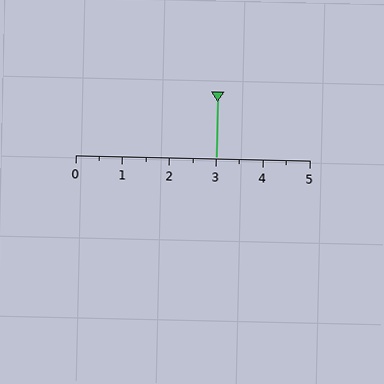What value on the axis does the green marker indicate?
The marker indicates approximately 3.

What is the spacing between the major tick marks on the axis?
The major ticks are spaced 1 apart.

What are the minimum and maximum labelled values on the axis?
The axis runs from 0 to 5.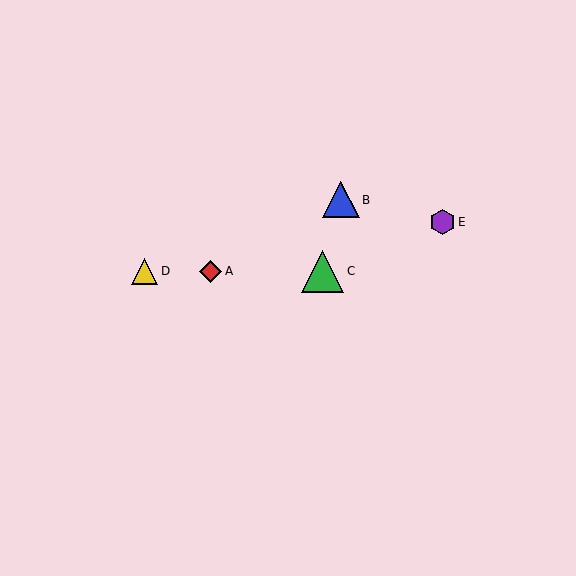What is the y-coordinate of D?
Object D is at y≈271.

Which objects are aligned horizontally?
Objects A, C, D are aligned horizontally.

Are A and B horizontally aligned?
No, A is at y≈271 and B is at y≈200.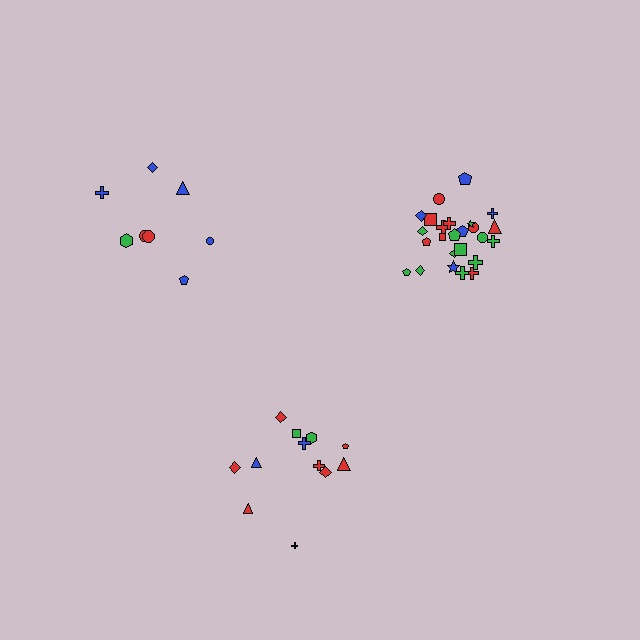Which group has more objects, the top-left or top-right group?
The top-right group.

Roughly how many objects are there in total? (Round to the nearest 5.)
Roughly 45 objects in total.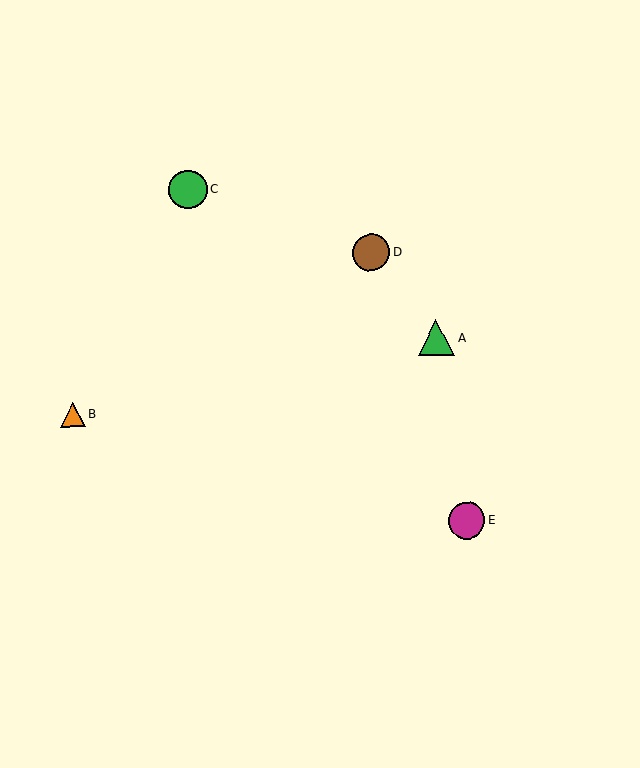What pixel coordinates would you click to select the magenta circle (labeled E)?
Click at (467, 520) to select the magenta circle E.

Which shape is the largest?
The green circle (labeled C) is the largest.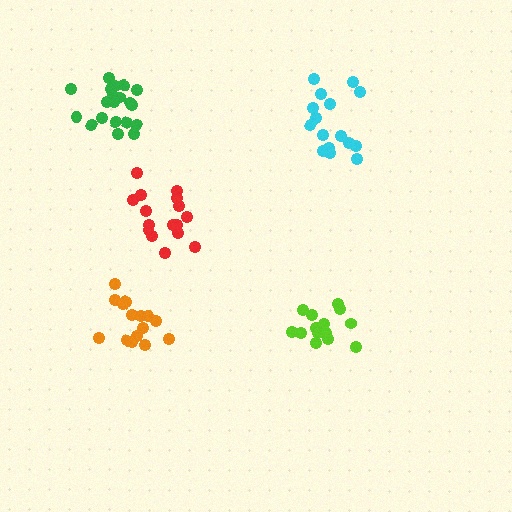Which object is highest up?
The green cluster is topmost.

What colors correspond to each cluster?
The clusters are colored: lime, red, cyan, green, orange.